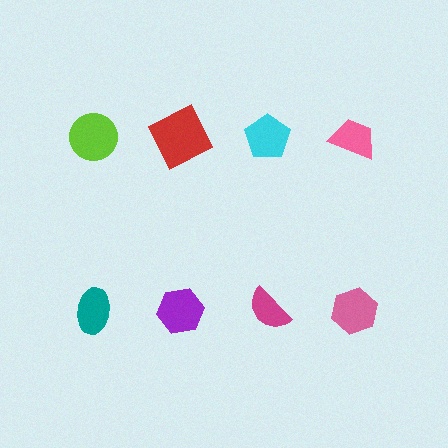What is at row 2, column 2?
A purple hexagon.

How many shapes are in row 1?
4 shapes.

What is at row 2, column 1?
A teal ellipse.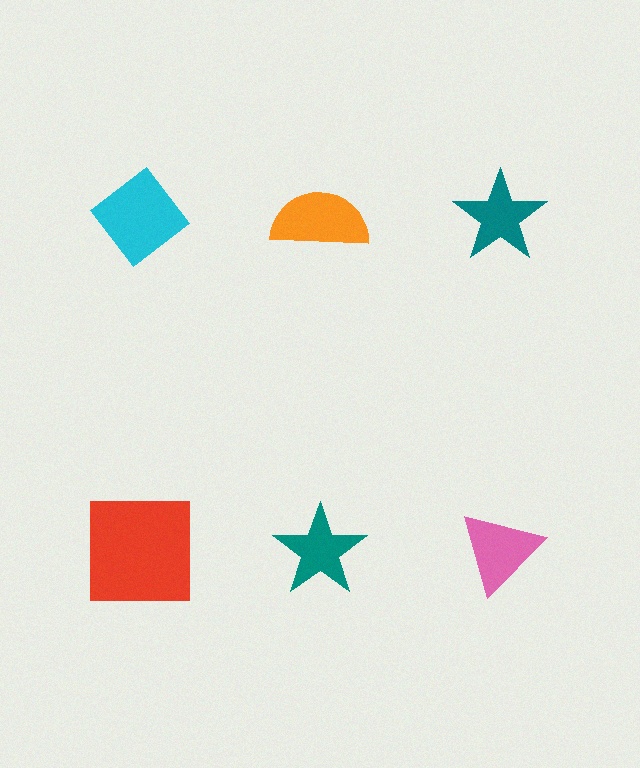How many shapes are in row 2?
3 shapes.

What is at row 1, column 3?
A teal star.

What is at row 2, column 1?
A red square.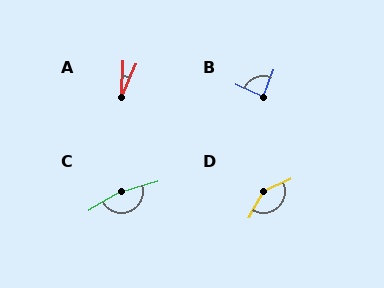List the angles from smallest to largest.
A (20°), B (87°), D (143°), C (165°).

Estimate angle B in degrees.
Approximately 87 degrees.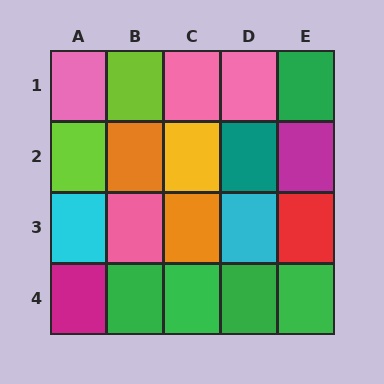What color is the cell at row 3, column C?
Orange.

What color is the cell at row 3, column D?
Cyan.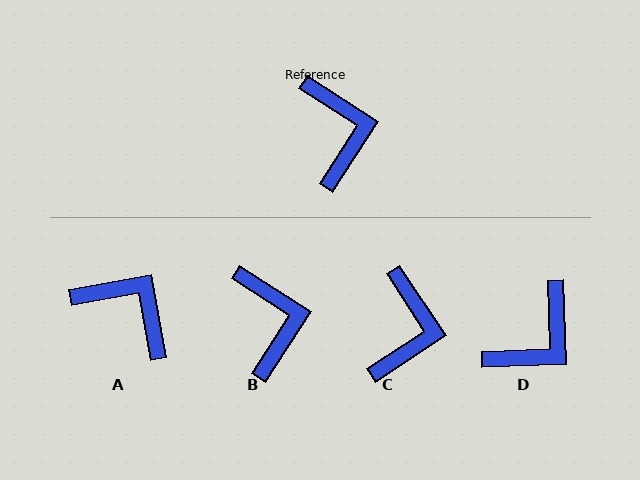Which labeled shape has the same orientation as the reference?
B.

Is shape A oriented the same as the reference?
No, it is off by about 43 degrees.